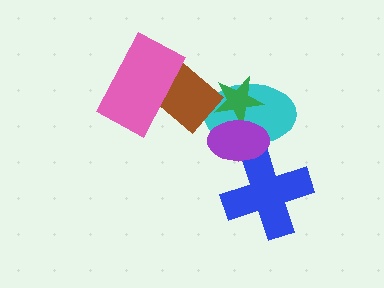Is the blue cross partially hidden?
Yes, it is partially covered by another shape.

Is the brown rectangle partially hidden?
Yes, it is partially covered by another shape.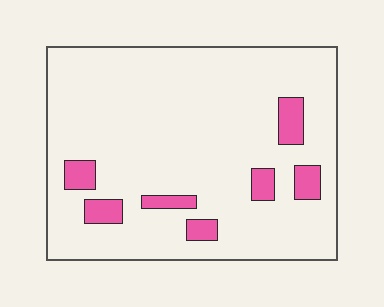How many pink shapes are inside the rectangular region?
7.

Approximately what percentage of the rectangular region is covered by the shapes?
Approximately 10%.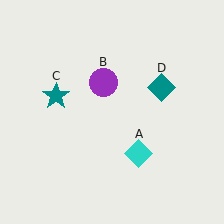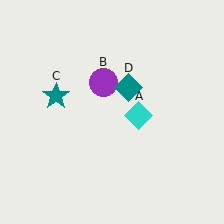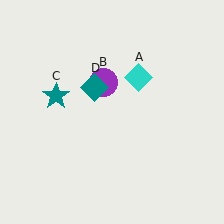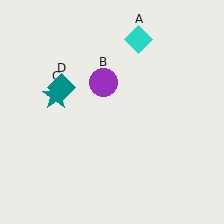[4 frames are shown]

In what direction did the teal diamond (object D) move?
The teal diamond (object D) moved left.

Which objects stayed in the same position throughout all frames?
Purple circle (object B) and teal star (object C) remained stationary.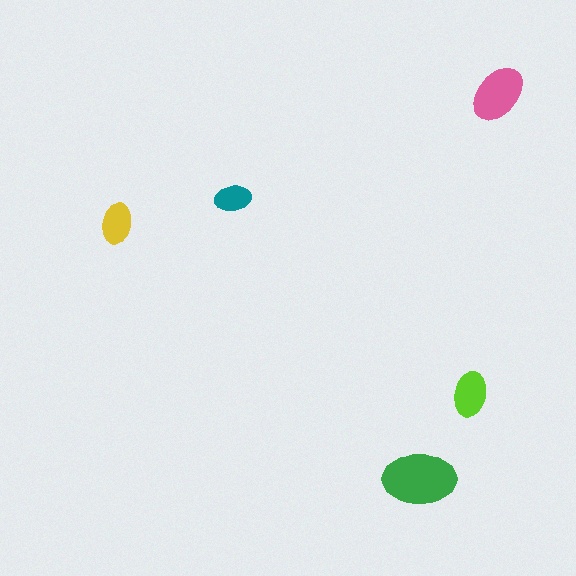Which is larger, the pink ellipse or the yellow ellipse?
The pink one.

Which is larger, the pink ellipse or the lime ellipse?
The pink one.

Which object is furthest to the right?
The pink ellipse is rightmost.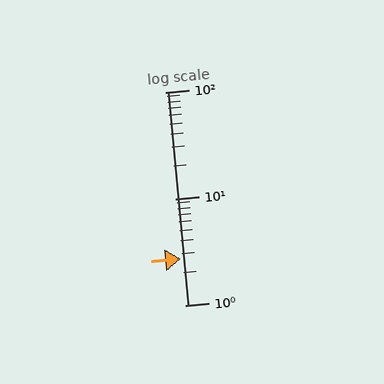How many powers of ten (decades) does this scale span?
The scale spans 2 decades, from 1 to 100.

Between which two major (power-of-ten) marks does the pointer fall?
The pointer is between 1 and 10.